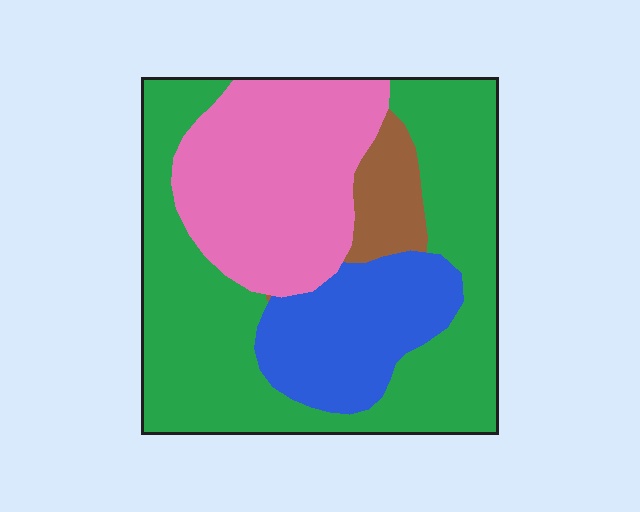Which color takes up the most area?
Green, at roughly 50%.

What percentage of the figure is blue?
Blue takes up about one sixth (1/6) of the figure.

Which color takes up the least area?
Brown, at roughly 5%.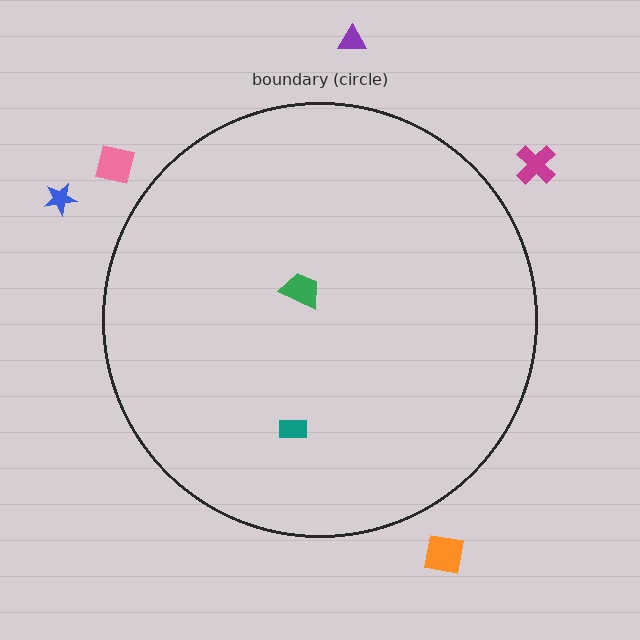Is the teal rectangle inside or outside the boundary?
Inside.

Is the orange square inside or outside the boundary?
Outside.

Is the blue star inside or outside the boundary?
Outside.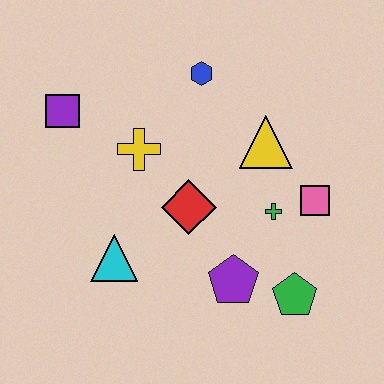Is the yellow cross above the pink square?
Yes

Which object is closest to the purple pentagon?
The green pentagon is closest to the purple pentagon.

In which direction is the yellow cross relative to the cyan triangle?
The yellow cross is above the cyan triangle.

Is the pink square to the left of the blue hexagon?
No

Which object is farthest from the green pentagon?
The purple square is farthest from the green pentagon.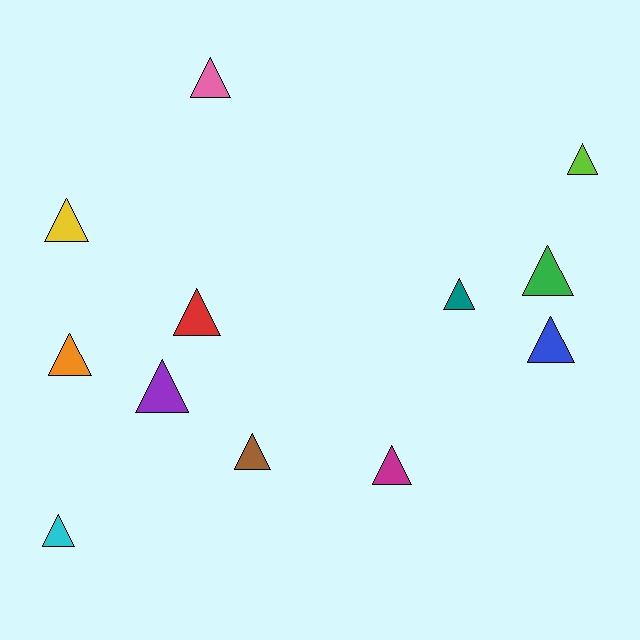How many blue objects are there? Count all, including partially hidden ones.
There is 1 blue object.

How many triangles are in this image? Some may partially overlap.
There are 12 triangles.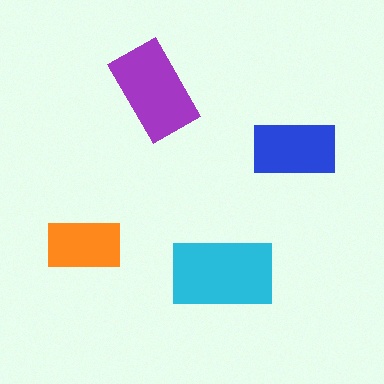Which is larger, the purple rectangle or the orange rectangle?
The purple one.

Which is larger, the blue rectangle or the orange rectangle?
The blue one.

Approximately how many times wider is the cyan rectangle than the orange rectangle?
About 1.5 times wider.